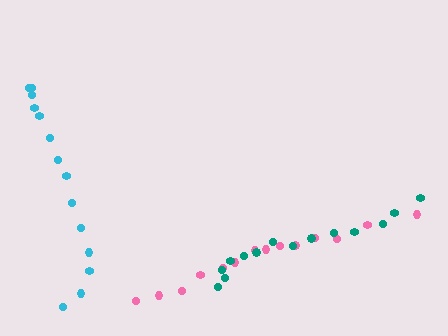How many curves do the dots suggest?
There are 3 distinct paths.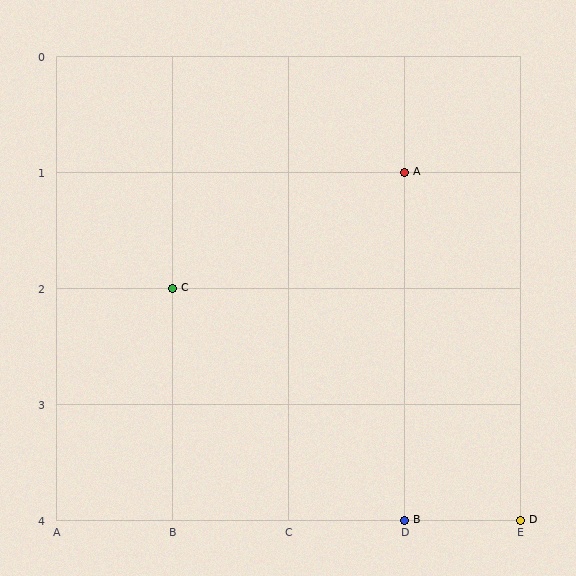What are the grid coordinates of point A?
Point A is at grid coordinates (D, 1).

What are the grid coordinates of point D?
Point D is at grid coordinates (E, 4).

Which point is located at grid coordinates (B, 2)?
Point C is at (B, 2).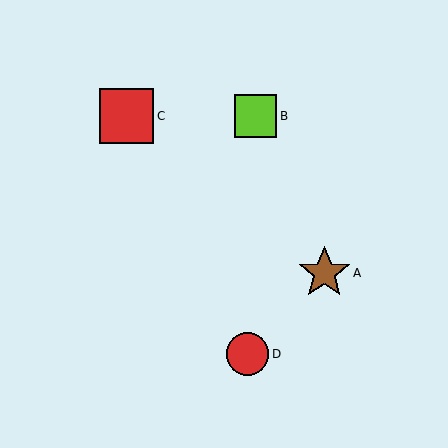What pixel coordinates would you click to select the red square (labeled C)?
Click at (126, 116) to select the red square C.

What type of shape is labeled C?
Shape C is a red square.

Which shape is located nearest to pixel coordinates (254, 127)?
The lime square (labeled B) at (255, 116) is nearest to that location.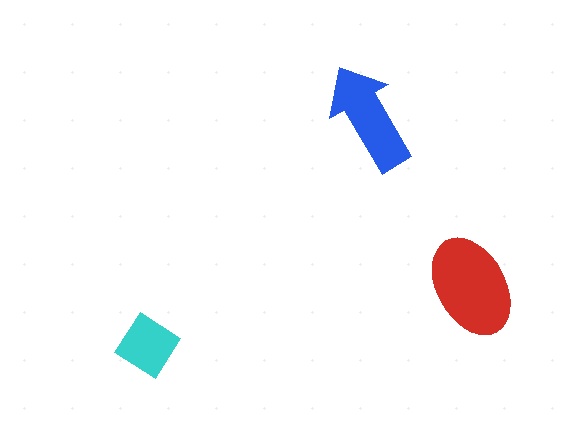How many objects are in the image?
There are 3 objects in the image.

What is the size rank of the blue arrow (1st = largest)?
2nd.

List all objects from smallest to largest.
The cyan diamond, the blue arrow, the red ellipse.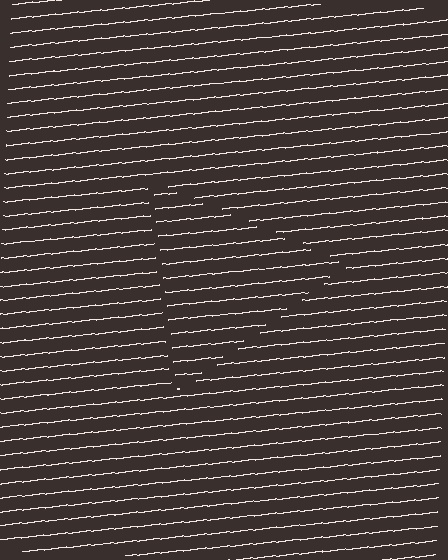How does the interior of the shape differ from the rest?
The interior of the shape contains the same grating, shifted by half a period — the contour is defined by the phase discontinuity where line-ends from the inner and outer gratings abut.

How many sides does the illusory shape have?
3 sides — the line-ends trace a triangle.